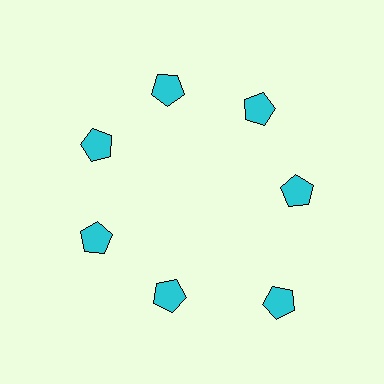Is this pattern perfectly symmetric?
No. The 7 cyan pentagons are arranged in a ring, but one element near the 5 o'clock position is pushed outward from the center, breaking the 7-fold rotational symmetry.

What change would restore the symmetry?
The symmetry would be restored by moving it inward, back onto the ring so that all 7 pentagons sit at equal angles and equal distance from the center.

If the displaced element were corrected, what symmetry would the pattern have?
It would have 7-fold rotational symmetry — the pattern would map onto itself every 51 degrees.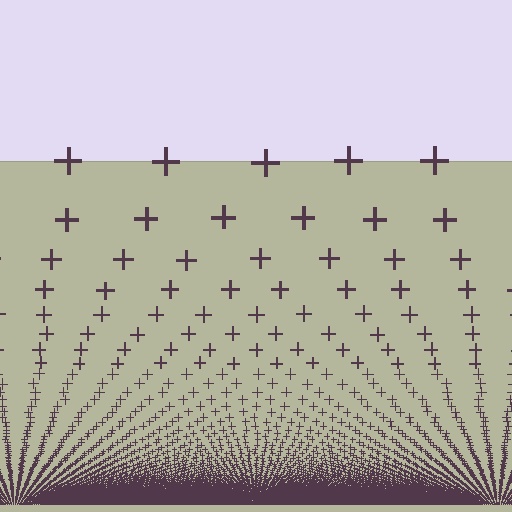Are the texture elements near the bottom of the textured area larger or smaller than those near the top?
Smaller. The gradient is inverted — elements near the bottom are smaller and denser.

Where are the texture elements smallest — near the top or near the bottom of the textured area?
Near the bottom.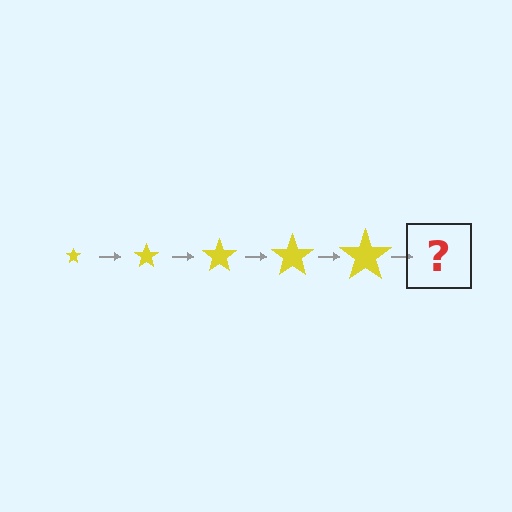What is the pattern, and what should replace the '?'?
The pattern is that the star gets progressively larger each step. The '?' should be a yellow star, larger than the previous one.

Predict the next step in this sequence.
The next step is a yellow star, larger than the previous one.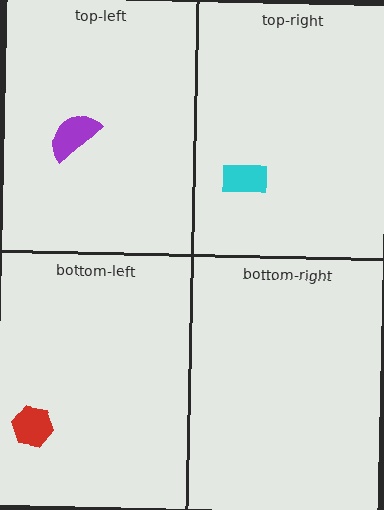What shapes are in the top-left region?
The purple semicircle.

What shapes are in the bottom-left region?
The red hexagon.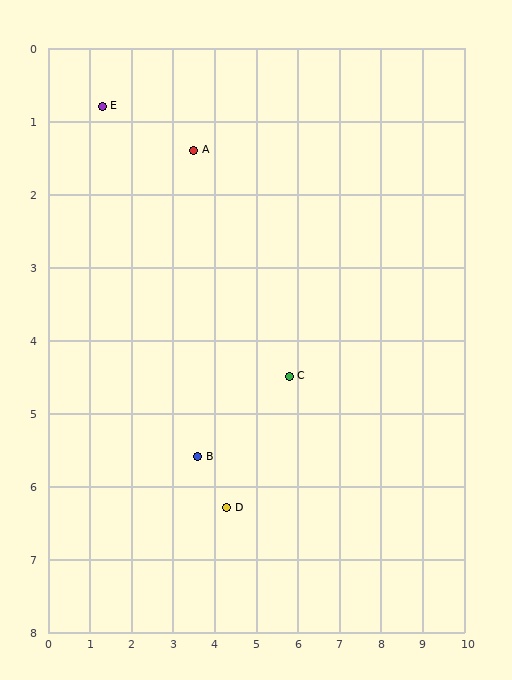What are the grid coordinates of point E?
Point E is at approximately (1.3, 0.8).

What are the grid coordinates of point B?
Point B is at approximately (3.6, 5.6).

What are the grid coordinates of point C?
Point C is at approximately (5.8, 4.5).